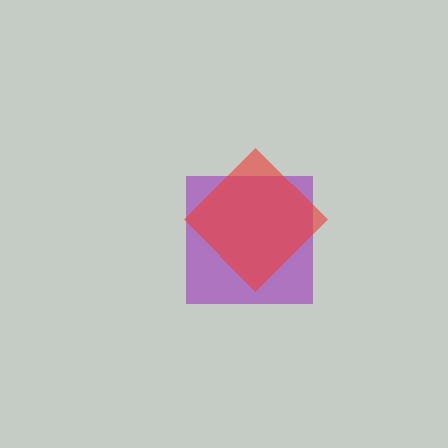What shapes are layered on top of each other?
The layered shapes are: a purple square, a red diamond.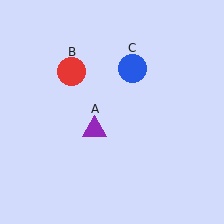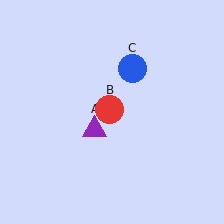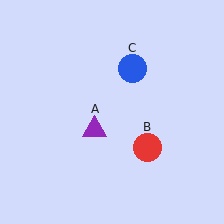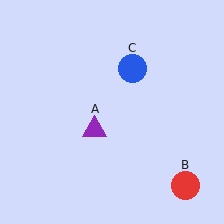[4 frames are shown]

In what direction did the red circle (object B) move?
The red circle (object B) moved down and to the right.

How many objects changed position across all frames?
1 object changed position: red circle (object B).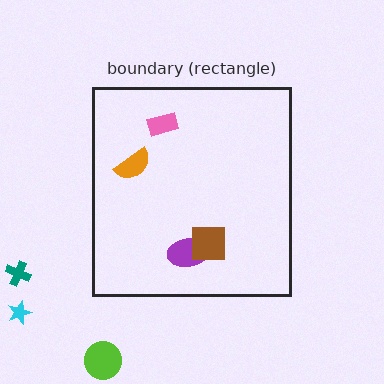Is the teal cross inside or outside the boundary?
Outside.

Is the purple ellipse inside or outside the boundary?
Inside.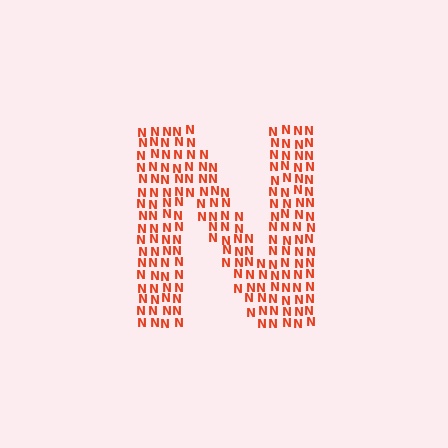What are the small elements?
The small elements are letter N's.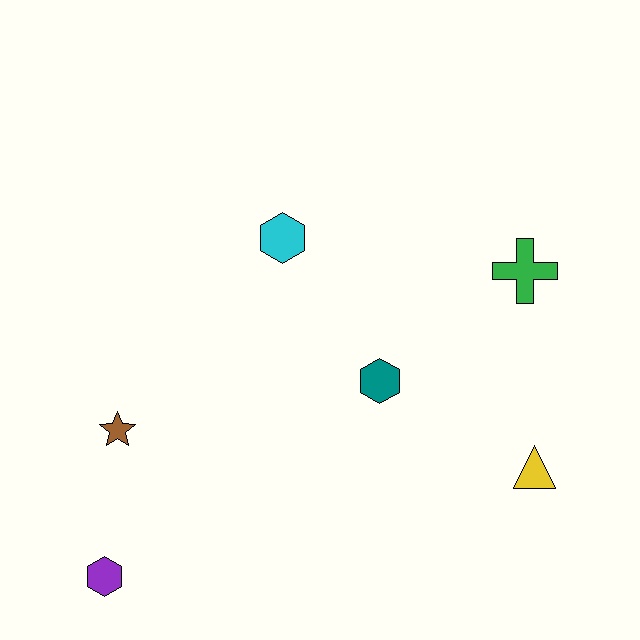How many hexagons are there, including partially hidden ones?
There are 3 hexagons.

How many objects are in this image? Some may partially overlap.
There are 6 objects.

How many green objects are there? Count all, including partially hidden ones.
There is 1 green object.